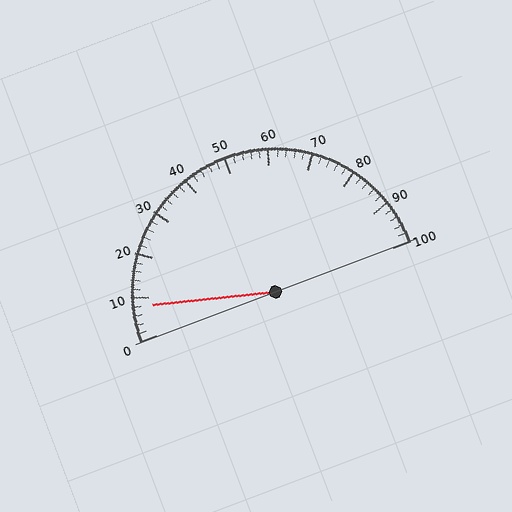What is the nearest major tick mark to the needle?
The nearest major tick mark is 10.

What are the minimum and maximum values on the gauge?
The gauge ranges from 0 to 100.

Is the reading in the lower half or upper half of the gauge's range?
The reading is in the lower half of the range (0 to 100).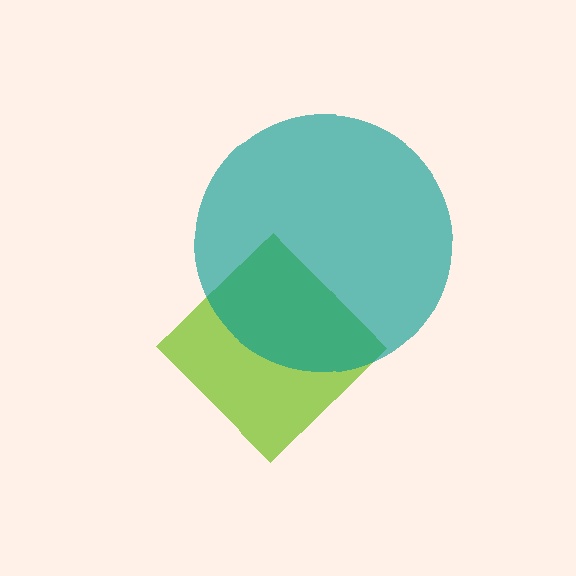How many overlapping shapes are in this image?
There are 2 overlapping shapes in the image.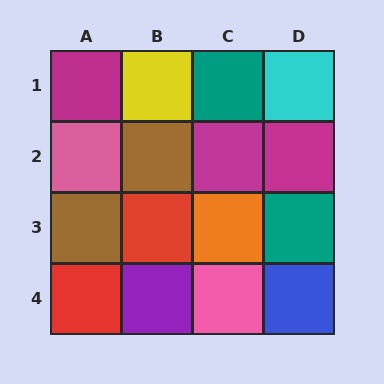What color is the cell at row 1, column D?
Cyan.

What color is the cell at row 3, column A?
Brown.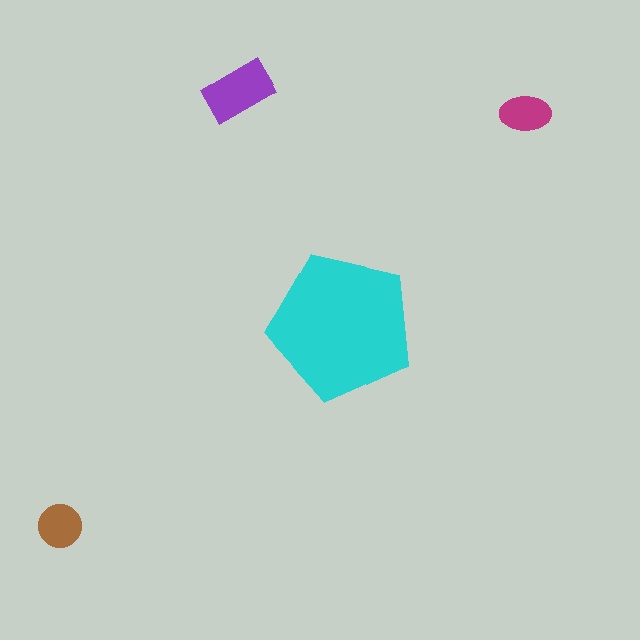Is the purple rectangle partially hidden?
No, the purple rectangle is fully visible.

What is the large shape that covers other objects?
A cyan pentagon.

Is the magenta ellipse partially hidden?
No, the magenta ellipse is fully visible.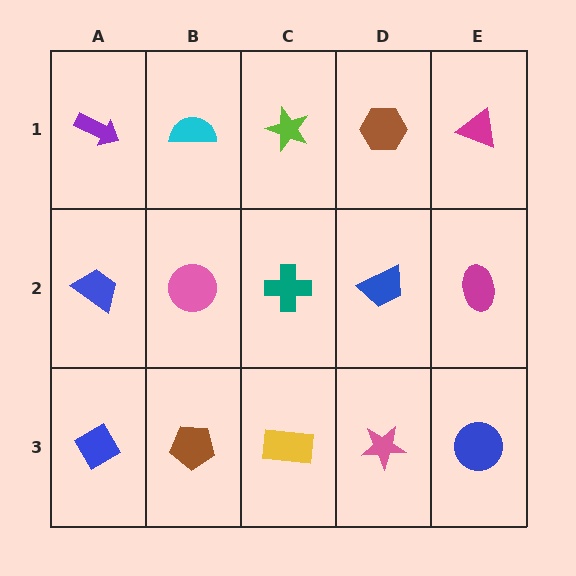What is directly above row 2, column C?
A lime star.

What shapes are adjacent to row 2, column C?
A lime star (row 1, column C), a yellow rectangle (row 3, column C), a pink circle (row 2, column B), a blue trapezoid (row 2, column D).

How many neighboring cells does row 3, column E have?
2.